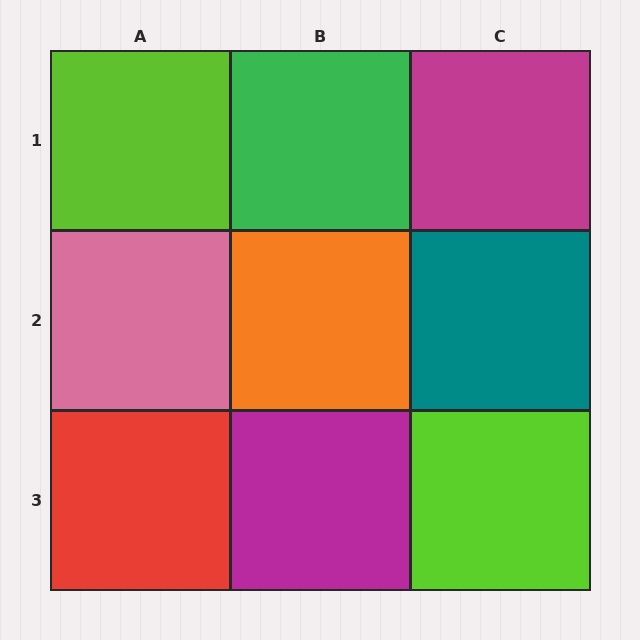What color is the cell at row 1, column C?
Magenta.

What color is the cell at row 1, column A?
Lime.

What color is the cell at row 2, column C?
Teal.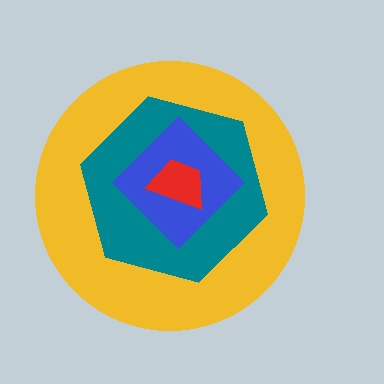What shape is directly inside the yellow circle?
The teal hexagon.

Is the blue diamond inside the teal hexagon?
Yes.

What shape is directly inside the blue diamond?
The red trapezoid.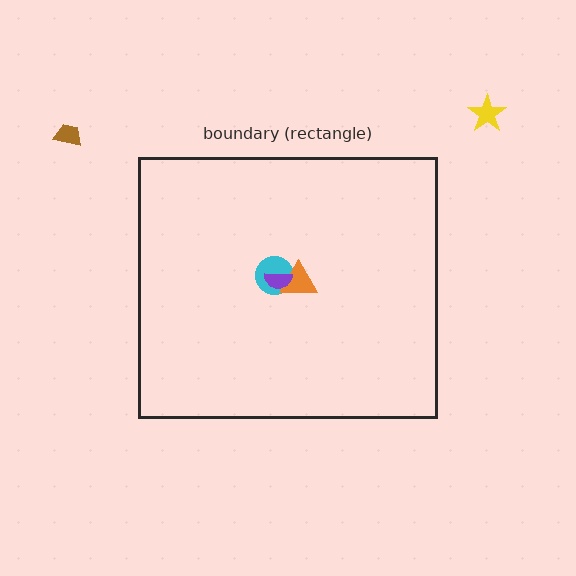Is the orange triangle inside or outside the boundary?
Inside.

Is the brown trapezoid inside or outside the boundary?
Outside.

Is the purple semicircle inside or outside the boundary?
Inside.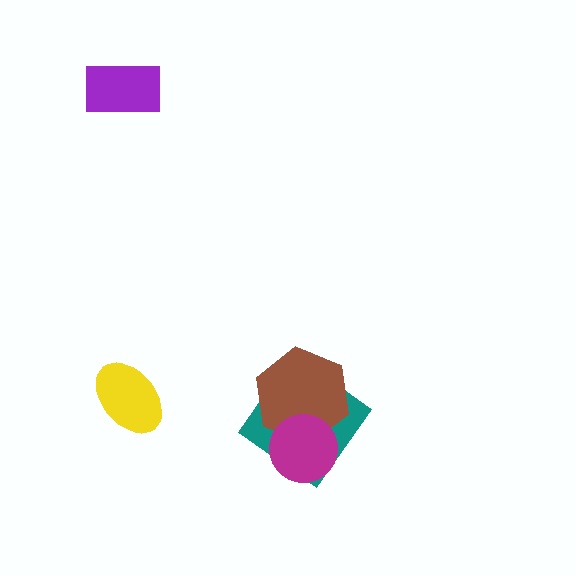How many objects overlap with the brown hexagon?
2 objects overlap with the brown hexagon.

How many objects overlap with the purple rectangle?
0 objects overlap with the purple rectangle.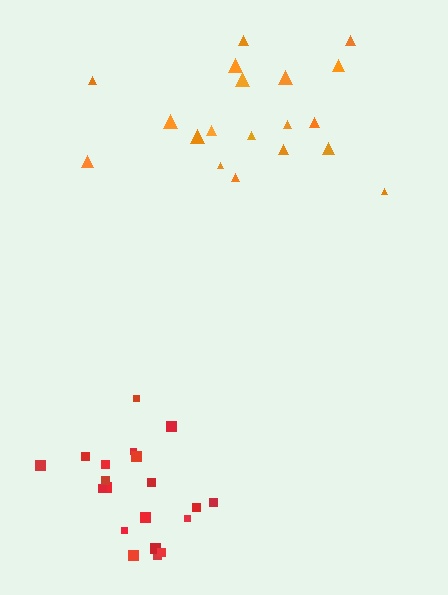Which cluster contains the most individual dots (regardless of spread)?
Red (21).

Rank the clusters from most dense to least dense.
red, orange.